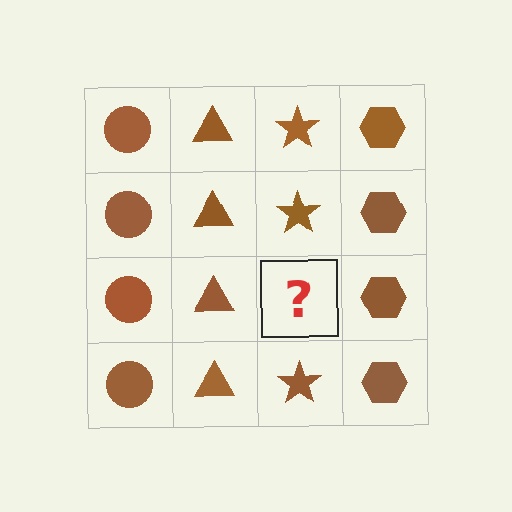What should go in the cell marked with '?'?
The missing cell should contain a brown star.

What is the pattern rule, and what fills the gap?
The rule is that each column has a consistent shape. The gap should be filled with a brown star.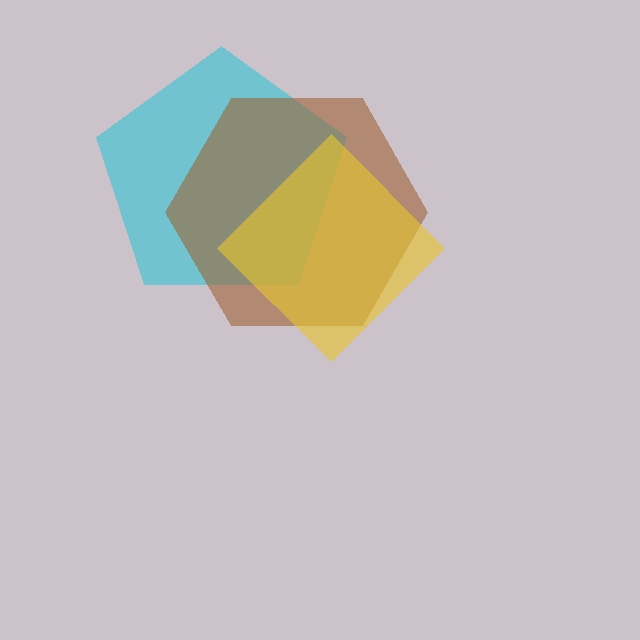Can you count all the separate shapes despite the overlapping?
Yes, there are 3 separate shapes.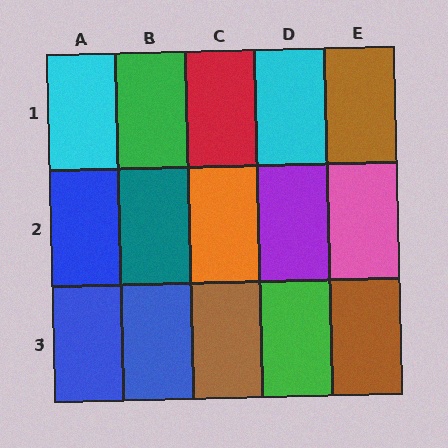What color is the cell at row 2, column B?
Teal.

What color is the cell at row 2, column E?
Pink.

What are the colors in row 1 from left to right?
Cyan, green, red, cyan, brown.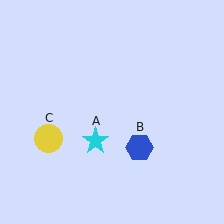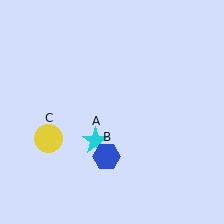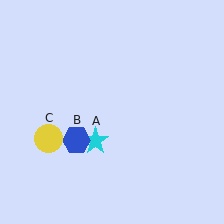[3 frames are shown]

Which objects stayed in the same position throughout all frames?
Cyan star (object A) and yellow circle (object C) remained stationary.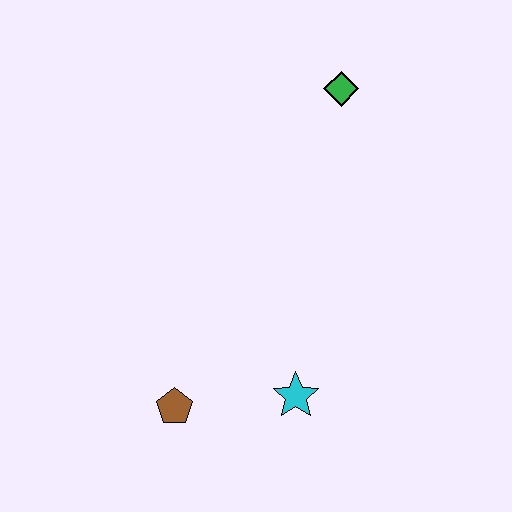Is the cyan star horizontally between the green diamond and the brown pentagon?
Yes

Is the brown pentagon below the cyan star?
Yes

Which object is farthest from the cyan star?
The green diamond is farthest from the cyan star.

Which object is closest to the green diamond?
The cyan star is closest to the green diamond.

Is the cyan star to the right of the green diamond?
No